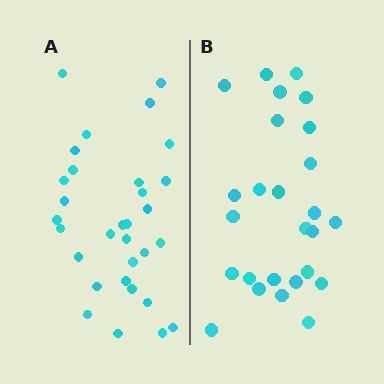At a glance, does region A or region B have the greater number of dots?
Region A (the left region) has more dots.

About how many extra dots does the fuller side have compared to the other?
Region A has about 5 more dots than region B.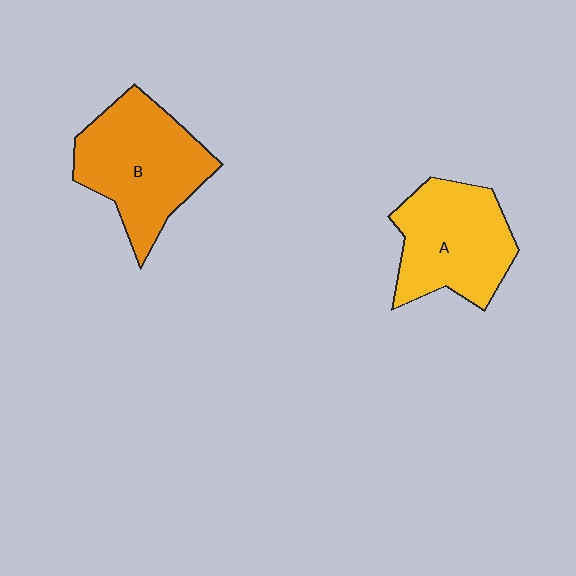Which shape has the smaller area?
Shape A (yellow).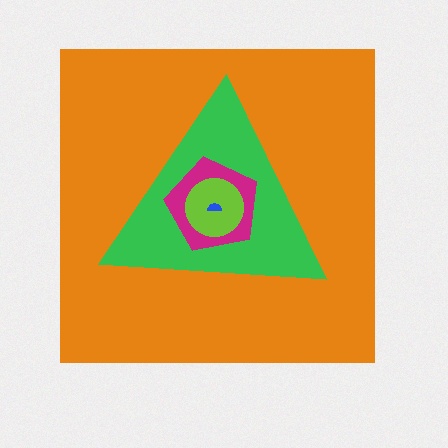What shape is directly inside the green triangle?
The magenta pentagon.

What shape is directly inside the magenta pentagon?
The lime circle.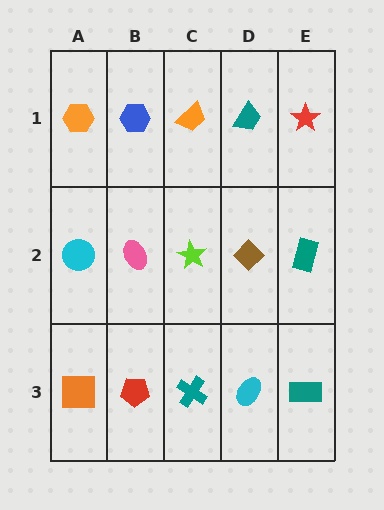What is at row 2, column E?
A teal rectangle.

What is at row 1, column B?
A blue hexagon.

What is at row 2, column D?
A brown diamond.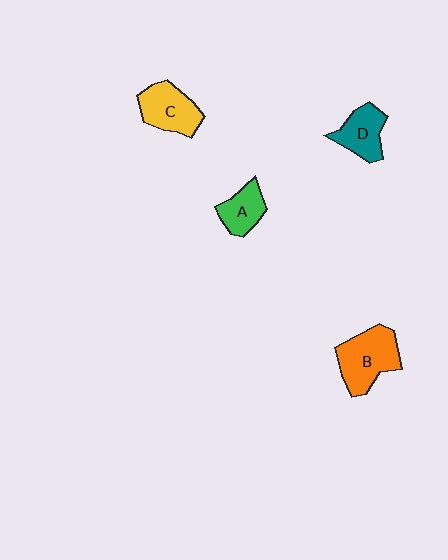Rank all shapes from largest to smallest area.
From largest to smallest: B (orange), C (yellow), D (teal), A (green).